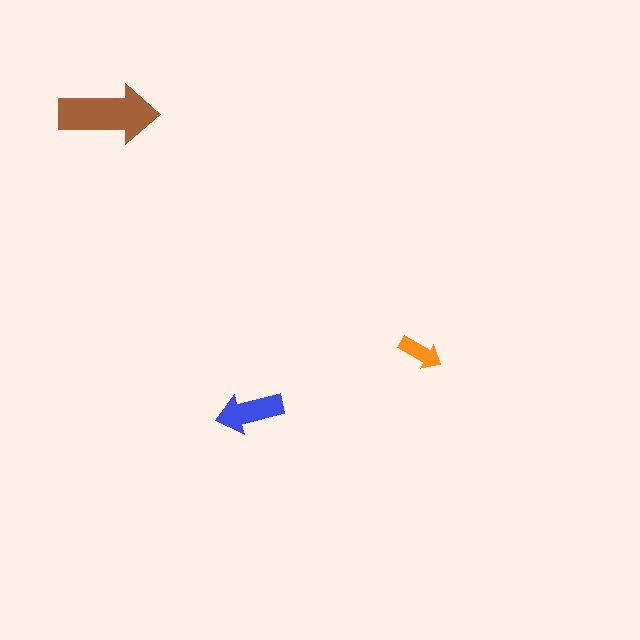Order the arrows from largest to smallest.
the brown one, the blue one, the orange one.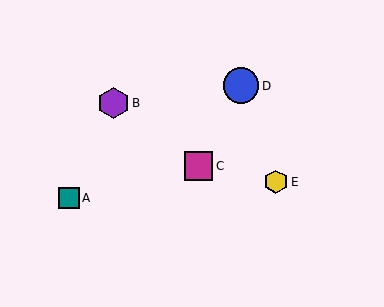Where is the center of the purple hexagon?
The center of the purple hexagon is at (114, 103).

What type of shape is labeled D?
Shape D is a blue circle.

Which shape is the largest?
The blue circle (labeled D) is the largest.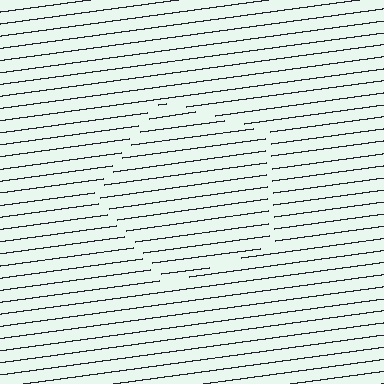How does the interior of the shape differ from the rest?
The interior of the shape contains the same grating, shifted by half a period — the contour is defined by the phase discontinuity where line-ends from the inner and outer gratings abut.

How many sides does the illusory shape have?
5 sides — the line-ends trace a pentagon.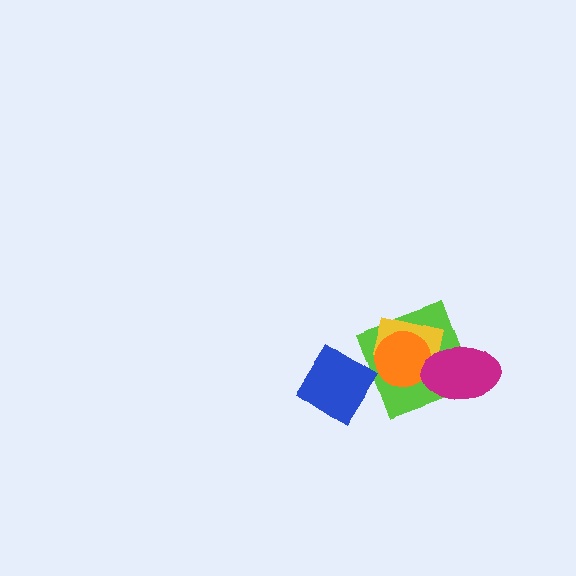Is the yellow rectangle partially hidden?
Yes, it is partially covered by another shape.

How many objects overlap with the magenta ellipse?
3 objects overlap with the magenta ellipse.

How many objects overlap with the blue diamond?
0 objects overlap with the blue diamond.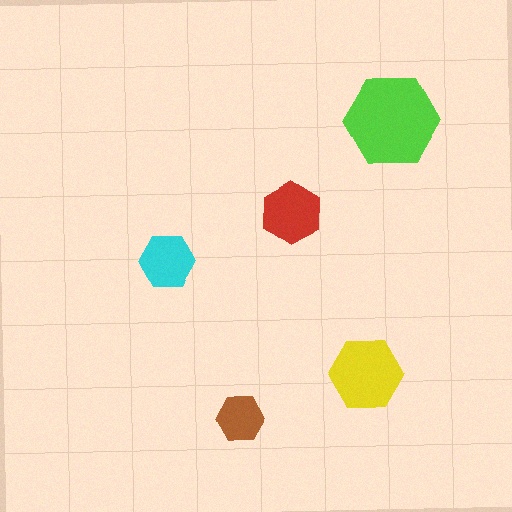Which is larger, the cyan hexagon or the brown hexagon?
The cyan one.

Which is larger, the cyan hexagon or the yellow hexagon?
The yellow one.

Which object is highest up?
The lime hexagon is topmost.